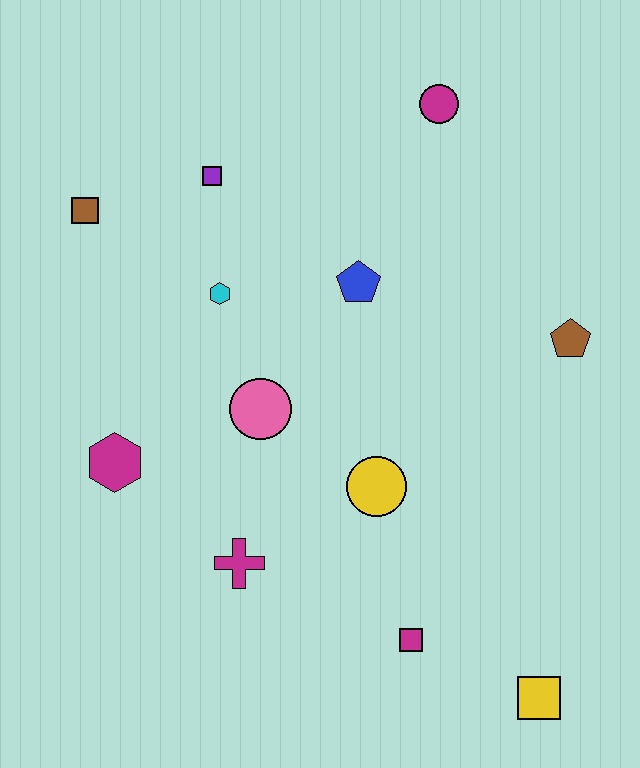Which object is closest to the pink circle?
The cyan hexagon is closest to the pink circle.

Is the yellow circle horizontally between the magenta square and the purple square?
Yes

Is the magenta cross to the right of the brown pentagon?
No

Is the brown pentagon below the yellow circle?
No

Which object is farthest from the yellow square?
The brown square is farthest from the yellow square.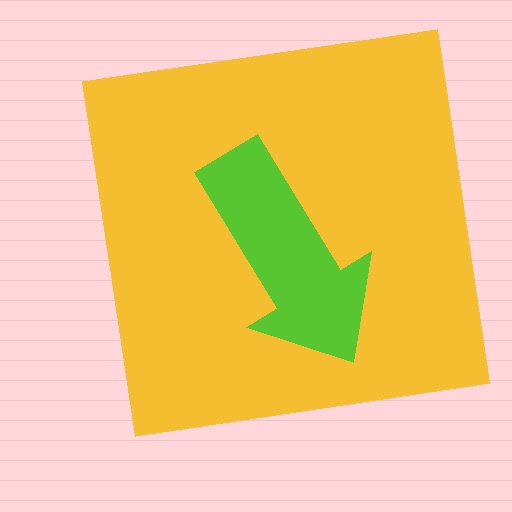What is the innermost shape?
The lime arrow.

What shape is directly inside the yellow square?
The lime arrow.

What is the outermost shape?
The yellow square.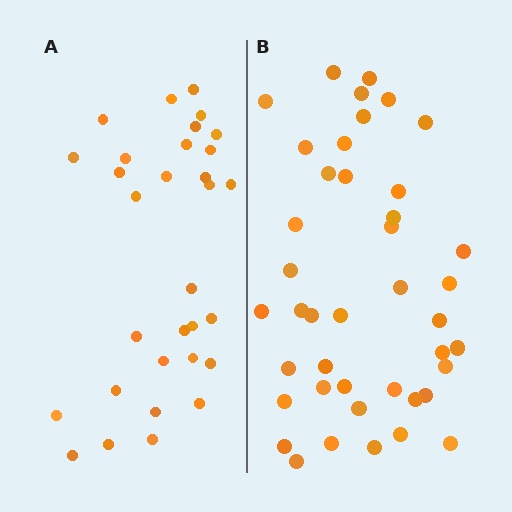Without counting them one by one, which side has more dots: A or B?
Region B (the right region) has more dots.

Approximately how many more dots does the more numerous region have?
Region B has roughly 12 or so more dots than region A.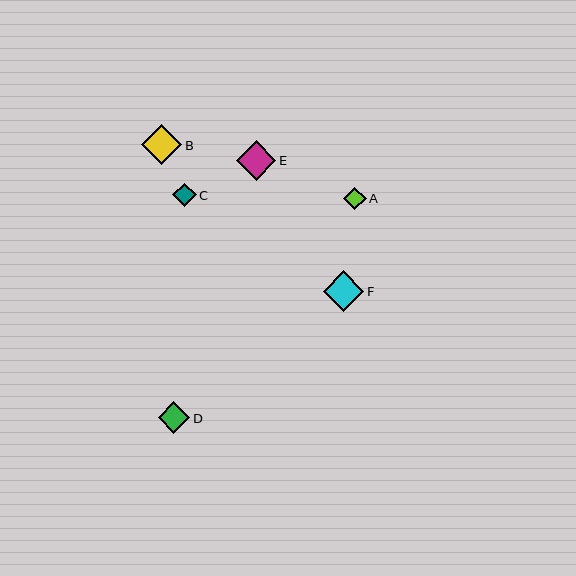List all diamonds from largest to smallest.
From largest to smallest: F, B, E, D, C, A.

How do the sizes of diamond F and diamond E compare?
Diamond F and diamond E are approximately the same size.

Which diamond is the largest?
Diamond F is the largest with a size of approximately 41 pixels.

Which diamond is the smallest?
Diamond A is the smallest with a size of approximately 22 pixels.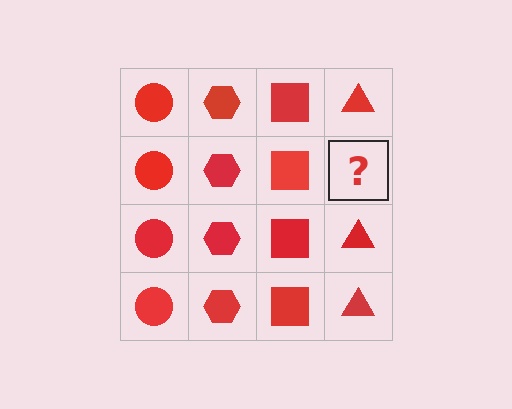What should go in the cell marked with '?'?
The missing cell should contain a red triangle.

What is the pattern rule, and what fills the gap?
The rule is that each column has a consistent shape. The gap should be filled with a red triangle.